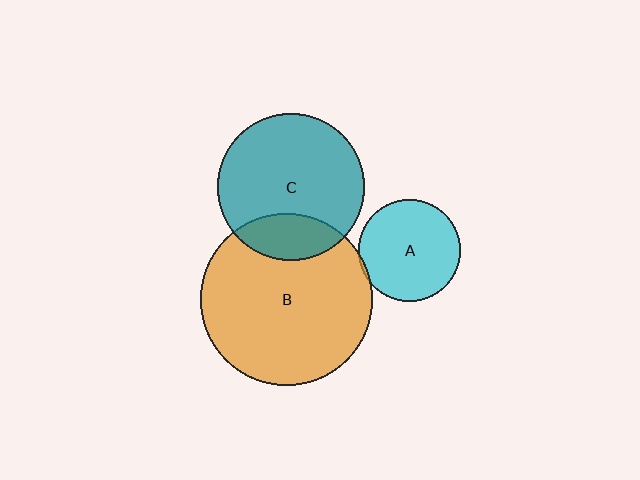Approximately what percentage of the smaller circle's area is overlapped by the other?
Approximately 20%.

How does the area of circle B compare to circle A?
Approximately 2.8 times.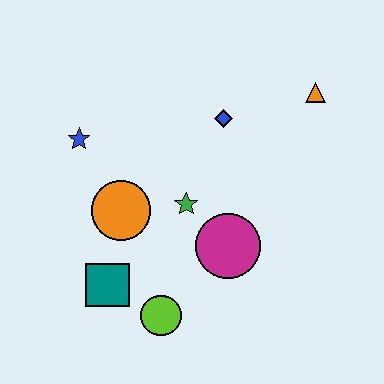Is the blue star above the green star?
Yes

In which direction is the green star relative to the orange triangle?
The green star is to the left of the orange triangle.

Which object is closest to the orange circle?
The green star is closest to the orange circle.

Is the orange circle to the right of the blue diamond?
No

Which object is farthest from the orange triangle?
The teal square is farthest from the orange triangle.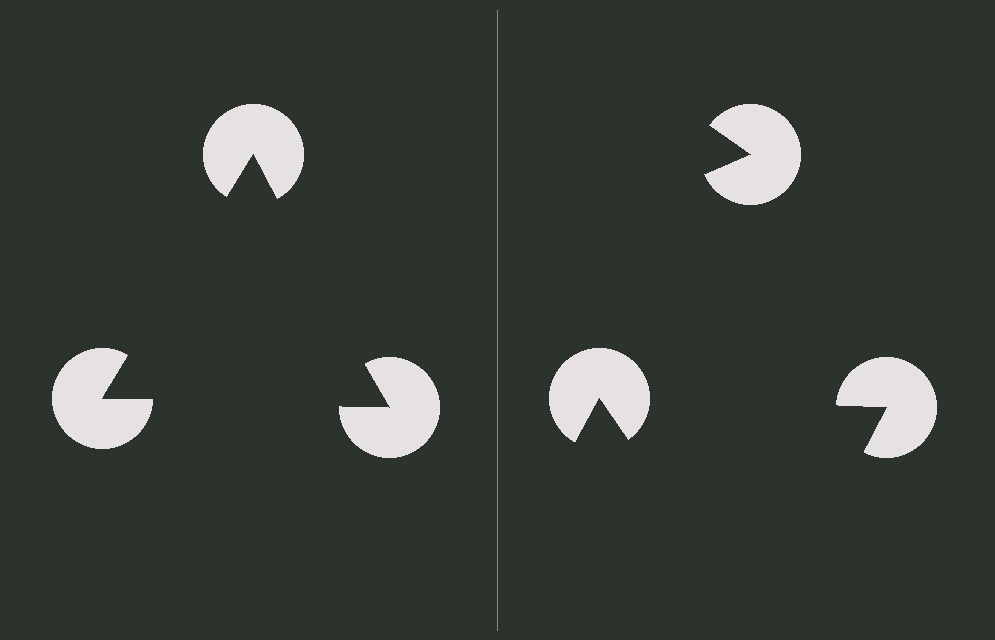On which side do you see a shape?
An illusory triangle appears on the left side. On the right side the wedge cuts are rotated, so no coherent shape forms.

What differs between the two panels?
The pac-man discs are positioned identically on both sides; only the wedge orientations differ. On the left they align to a triangle; on the right they are misaligned.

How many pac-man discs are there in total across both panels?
6 — 3 on each side.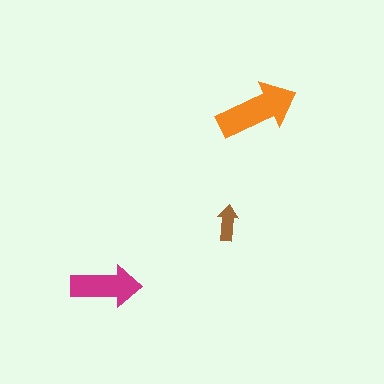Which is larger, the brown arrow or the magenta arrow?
The magenta one.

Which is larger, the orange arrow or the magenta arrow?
The orange one.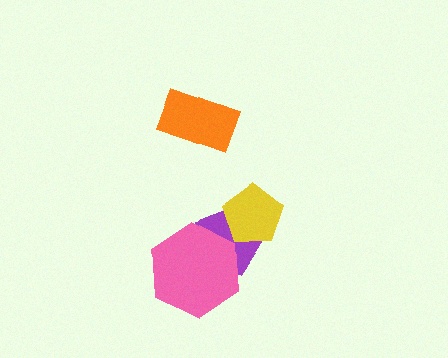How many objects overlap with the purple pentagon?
2 objects overlap with the purple pentagon.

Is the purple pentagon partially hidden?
Yes, it is partially covered by another shape.